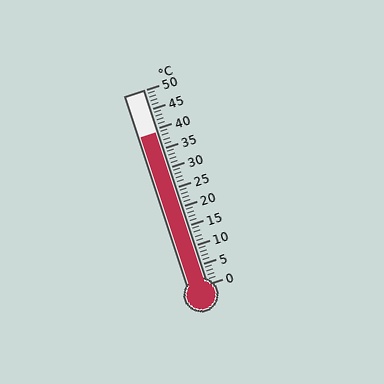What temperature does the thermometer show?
The thermometer shows approximately 39°C.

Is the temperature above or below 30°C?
The temperature is above 30°C.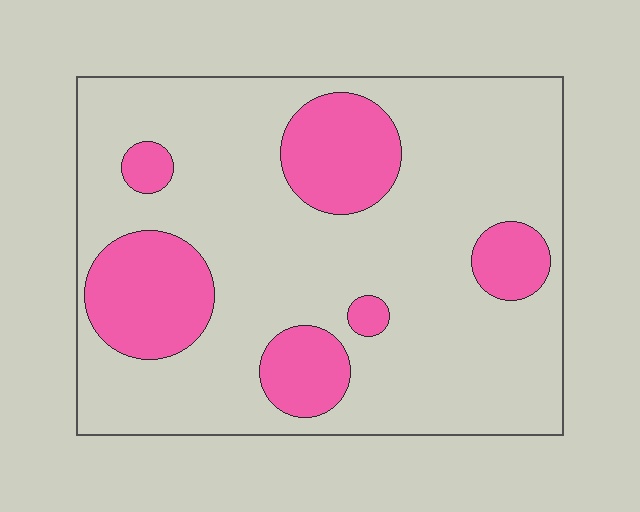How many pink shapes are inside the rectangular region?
6.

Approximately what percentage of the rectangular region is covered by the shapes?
Approximately 25%.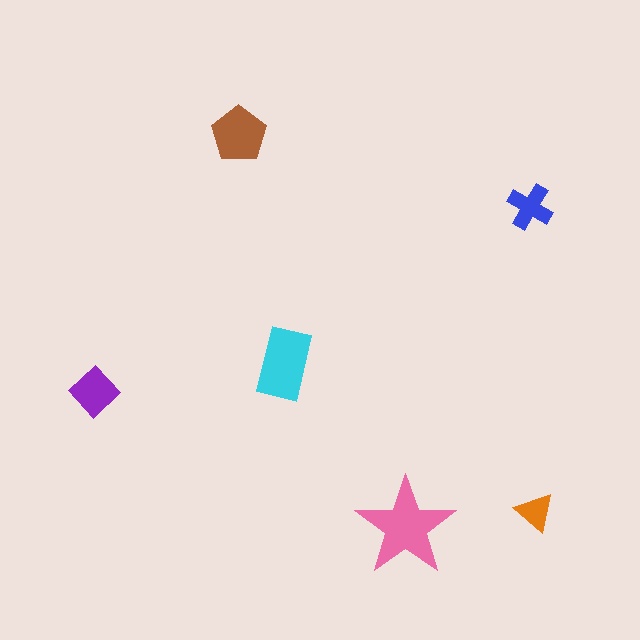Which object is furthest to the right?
The orange triangle is rightmost.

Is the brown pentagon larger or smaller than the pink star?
Smaller.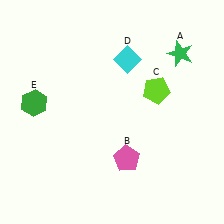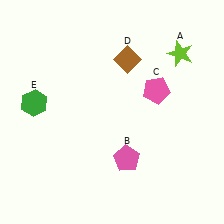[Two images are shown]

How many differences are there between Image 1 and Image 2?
There are 3 differences between the two images.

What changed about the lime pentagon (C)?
In Image 1, C is lime. In Image 2, it changed to pink.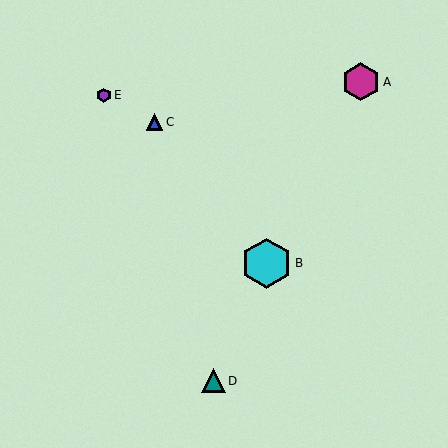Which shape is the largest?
The cyan hexagon (labeled B) is the largest.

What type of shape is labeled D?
Shape D is a teal triangle.